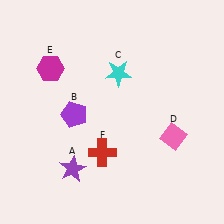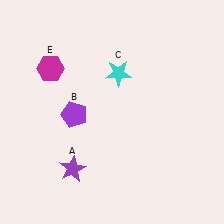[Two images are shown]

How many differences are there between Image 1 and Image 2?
There are 2 differences between the two images.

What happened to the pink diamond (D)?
The pink diamond (D) was removed in Image 2. It was in the bottom-right area of Image 1.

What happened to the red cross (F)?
The red cross (F) was removed in Image 2. It was in the bottom-left area of Image 1.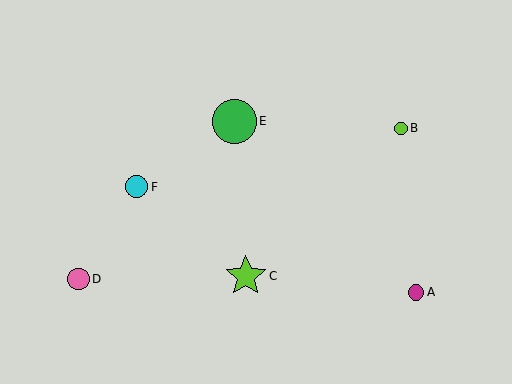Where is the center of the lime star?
The center of the lime star is at (246, 276).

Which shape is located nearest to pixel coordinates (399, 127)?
The lime circle (labeled B) at (401, 128) is nearest to that location.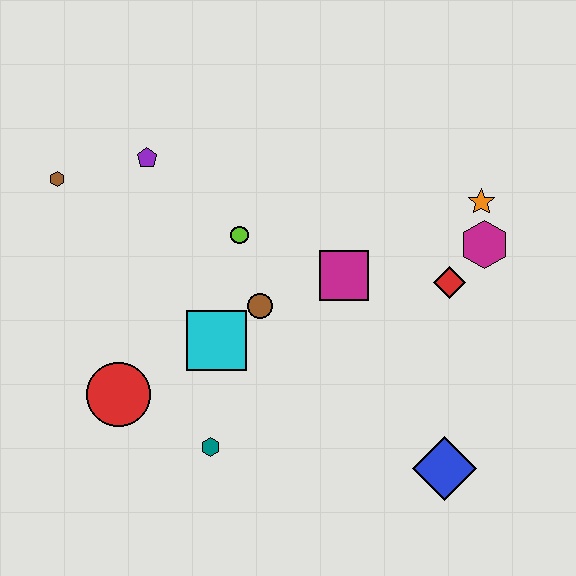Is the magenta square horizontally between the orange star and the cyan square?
Yes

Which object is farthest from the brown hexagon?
The blue diamond is farthest from the brown hexagon.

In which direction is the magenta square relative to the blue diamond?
The magenta square is above the blue diamond.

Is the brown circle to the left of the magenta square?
Yes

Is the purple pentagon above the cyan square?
Yes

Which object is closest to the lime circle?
The brown circle is closest to the lime circle.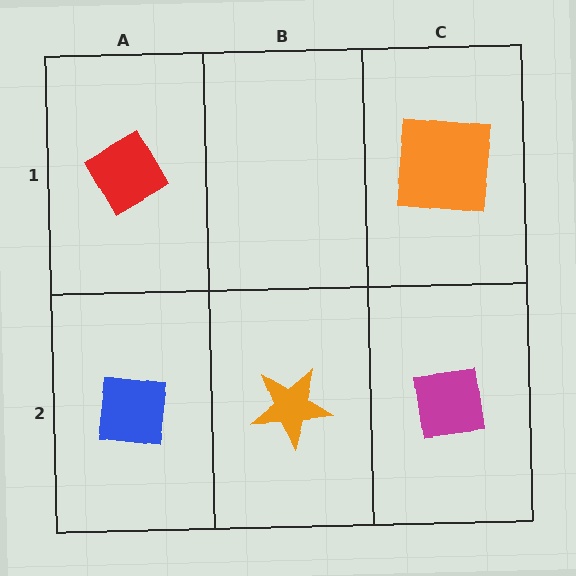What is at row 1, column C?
An orange square.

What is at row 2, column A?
A blue square.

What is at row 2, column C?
A magenta square.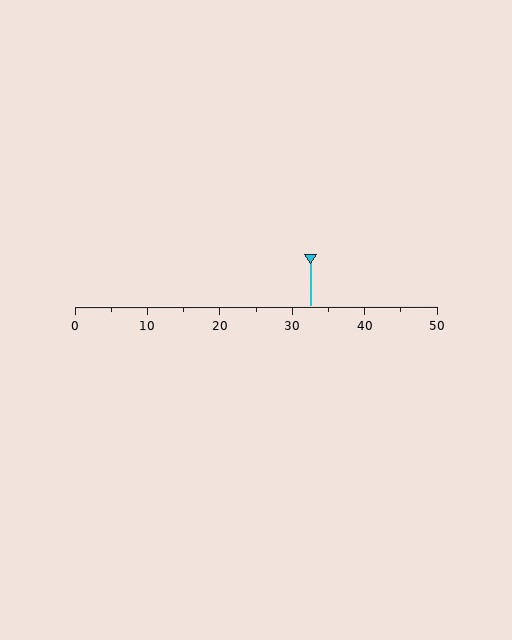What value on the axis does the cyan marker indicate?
The marker indicates approximately 32.5.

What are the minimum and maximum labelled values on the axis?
The axis runs from 0 to 50.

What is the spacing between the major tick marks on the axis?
The major ticks are spaced 10 apart.